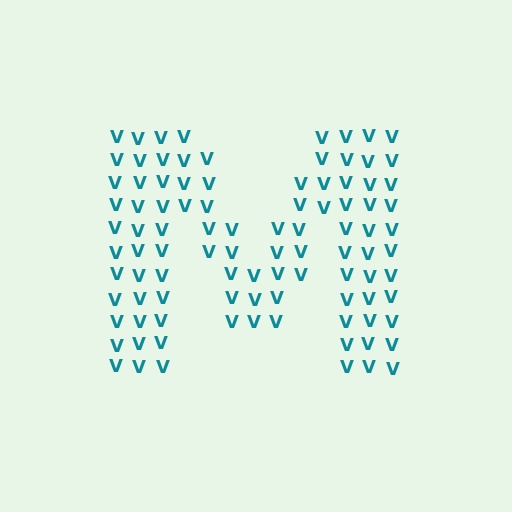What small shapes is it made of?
It is made of small letter V's.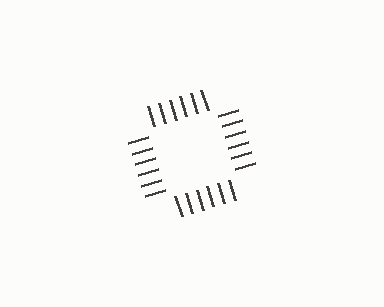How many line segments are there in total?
24 — 6 along each of the 4 edges.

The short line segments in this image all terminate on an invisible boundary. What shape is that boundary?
An illusory square — the line segments terminate on its edges but no continuous stroke is drawn.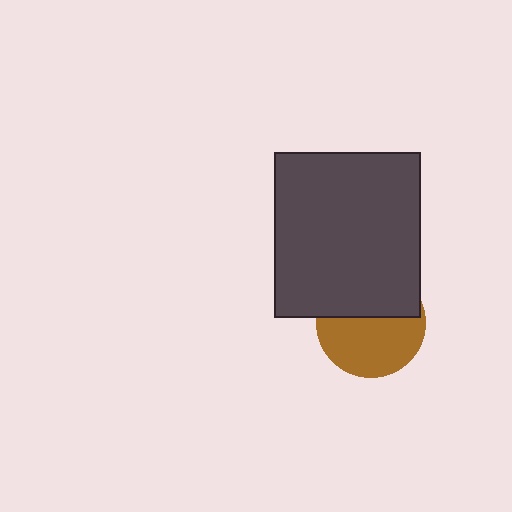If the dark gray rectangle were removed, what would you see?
You would see the complete brown circle.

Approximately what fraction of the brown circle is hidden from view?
Roughly 43% of the brown circle is hidden behind the dark gray rectangle.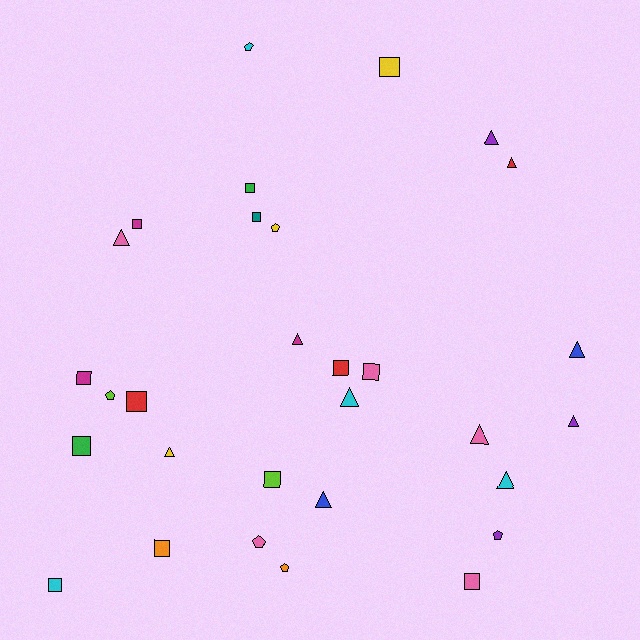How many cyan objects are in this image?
There are 4 cyan objects.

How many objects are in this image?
There are 30 objects.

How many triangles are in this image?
There are 11 triangles.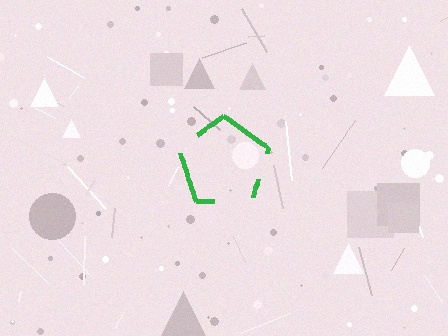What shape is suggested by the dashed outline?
The dashed outline suggests a pentagon.